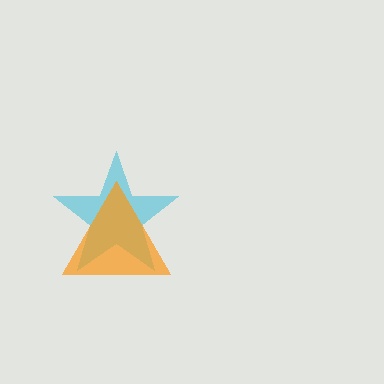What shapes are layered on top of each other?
The layered shapes are: a cyan star, an orange triangle.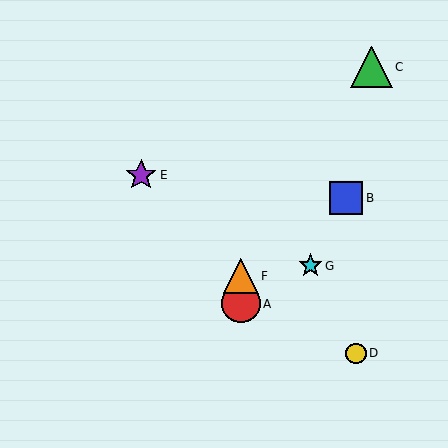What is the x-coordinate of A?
Object A is at x≈241.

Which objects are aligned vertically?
Objects A, F are aligned vertically.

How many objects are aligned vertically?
2 objects (A, F) are aligned vertically.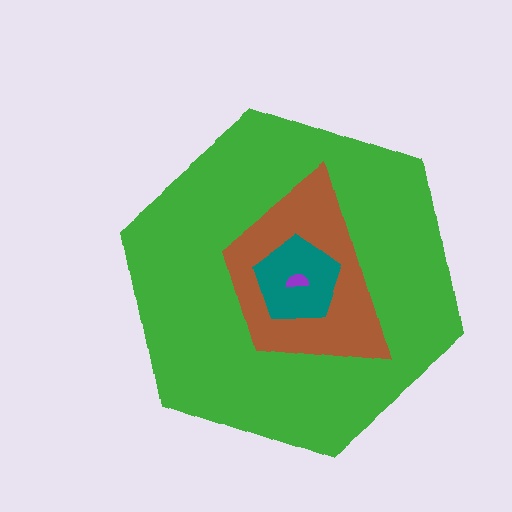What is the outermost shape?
The green hexagon.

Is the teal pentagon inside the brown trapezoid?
Yes.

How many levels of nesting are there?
4.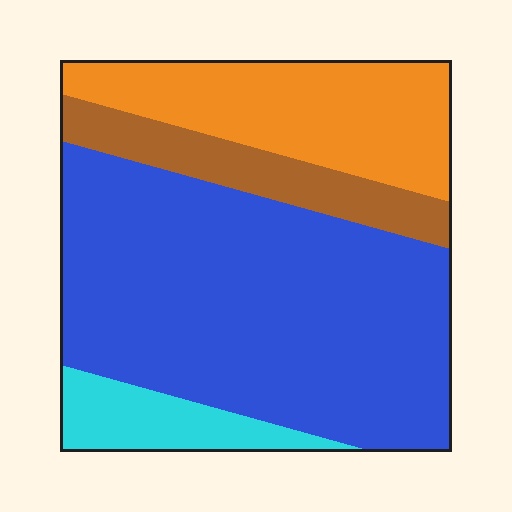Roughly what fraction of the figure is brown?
Brown covers about 10% of the figure.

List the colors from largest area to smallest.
From largest to smallest: blue, orange, brown, cyan.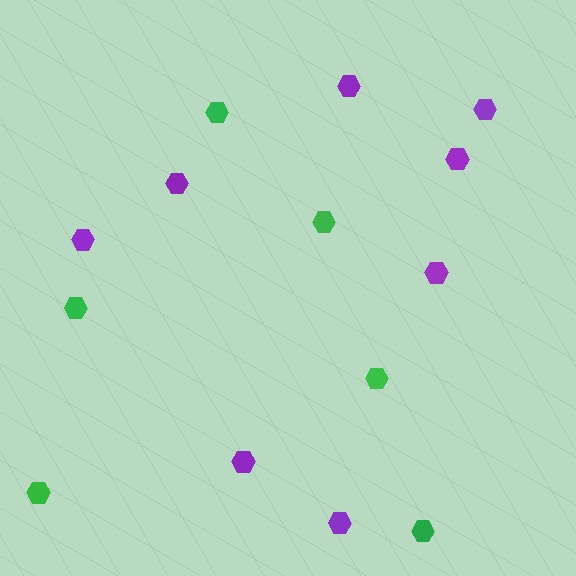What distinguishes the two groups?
There are 2 groups: one group of green hexagons (6) and one group of purple hexagons (8).